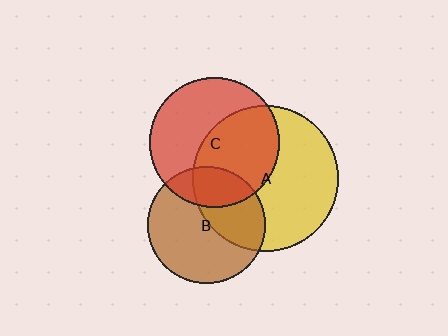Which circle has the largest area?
Circle A (yellow).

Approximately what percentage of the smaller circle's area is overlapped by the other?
Approximately 40%.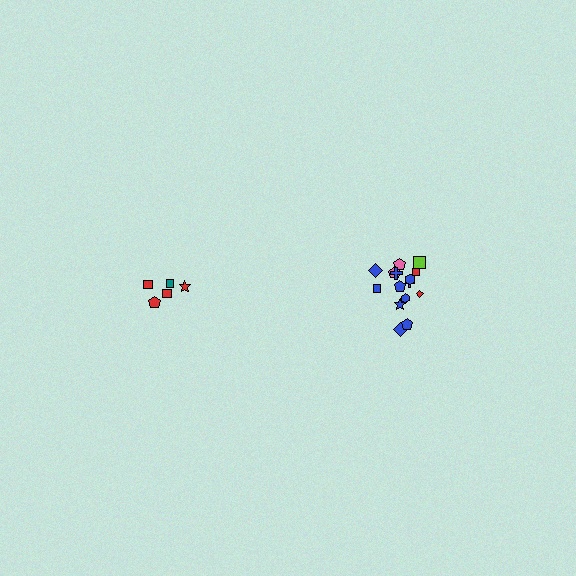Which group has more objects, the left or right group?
The right group.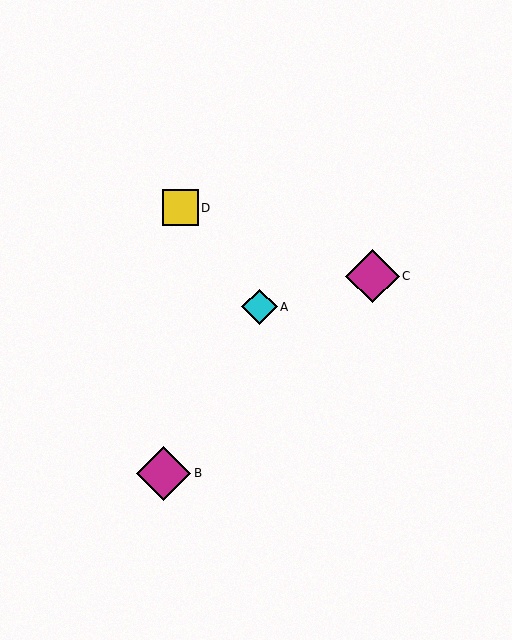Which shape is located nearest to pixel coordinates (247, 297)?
The cyan diamond (labeled A) at (260, 307) is nearest to that location.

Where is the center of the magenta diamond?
The center of the magenta diamond is at (372, 276).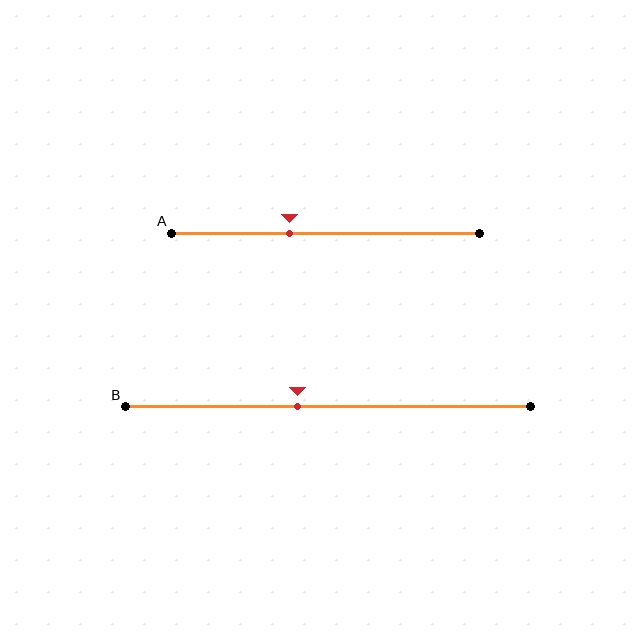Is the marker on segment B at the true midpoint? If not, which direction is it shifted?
No, the marker on segment B is shifted to the left by about 8% of the segment length.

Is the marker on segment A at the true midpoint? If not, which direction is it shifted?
No, the marker on segment A is shifted to the left by about 12% of the segment length.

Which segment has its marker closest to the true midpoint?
Segment B has its marker closest to the true midpoint.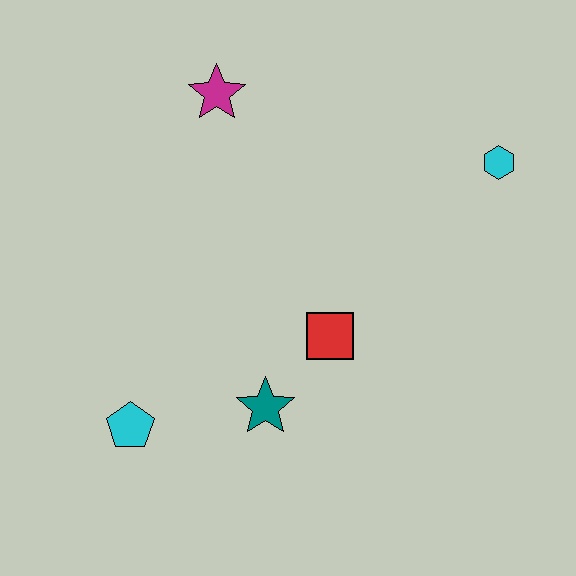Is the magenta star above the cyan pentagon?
Yes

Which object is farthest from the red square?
The magenta star is farthest from the red square.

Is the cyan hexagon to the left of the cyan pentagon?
No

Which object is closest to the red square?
The teal star is closest to the red square.